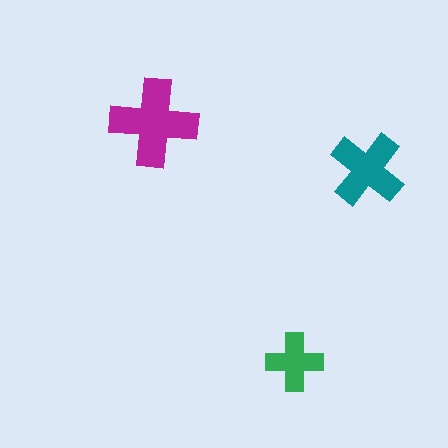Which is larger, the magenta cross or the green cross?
The magenta one.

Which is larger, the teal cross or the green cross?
The teal one.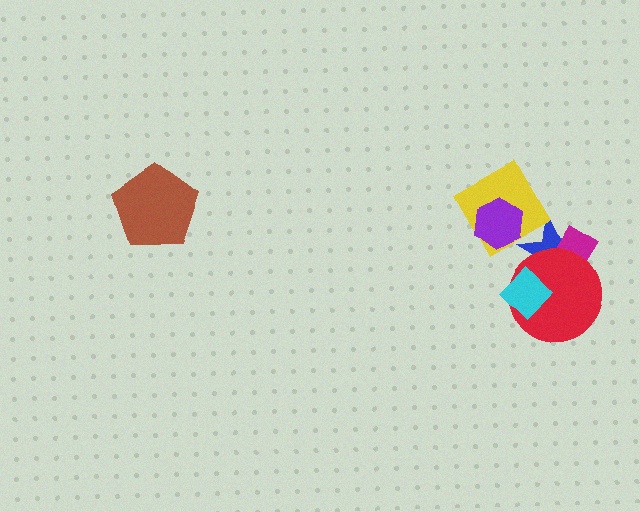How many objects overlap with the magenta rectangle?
2 objects overlap with the magenta rectangle.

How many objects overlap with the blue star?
3 objects overlap with the blue star.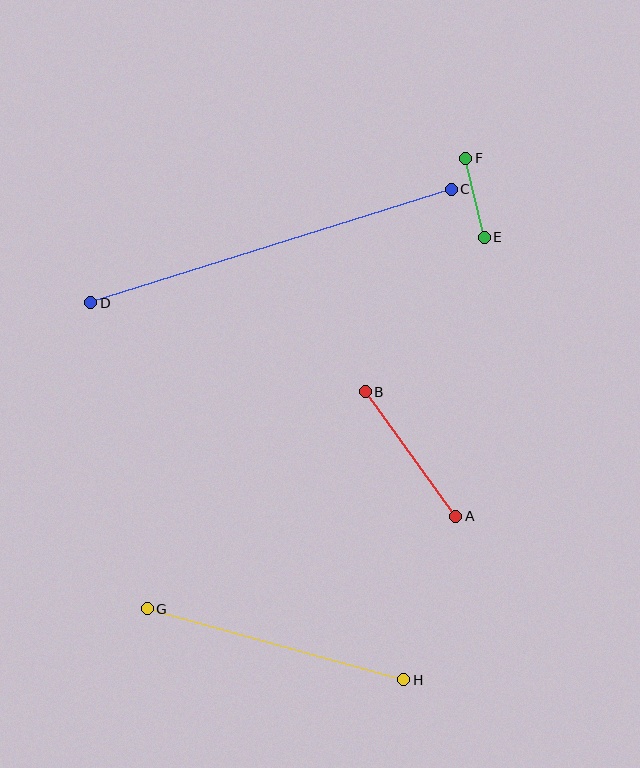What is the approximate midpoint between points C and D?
The midpoint is at approximately (271, 246) pixels.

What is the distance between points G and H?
The distance is approximately 266 pixels.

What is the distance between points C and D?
The distance is approximately 378 pixels.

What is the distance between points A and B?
The distance is approximately 154 pixels.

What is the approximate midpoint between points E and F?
The midpoint is at approximately (475, 198) pixels.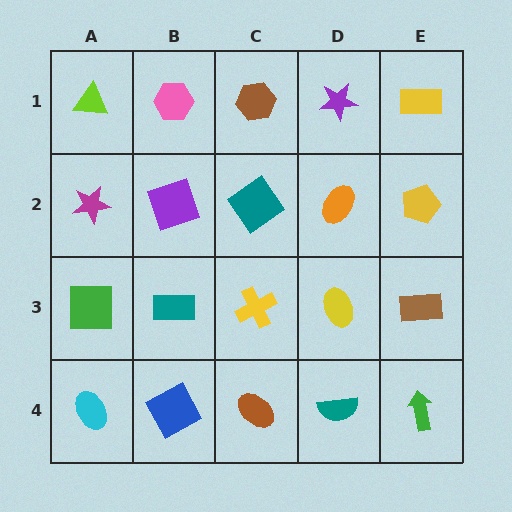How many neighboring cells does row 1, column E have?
2.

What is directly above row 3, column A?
A magenta star.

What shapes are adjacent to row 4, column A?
A green square (row 3, column A), a blue square (row 4, column B).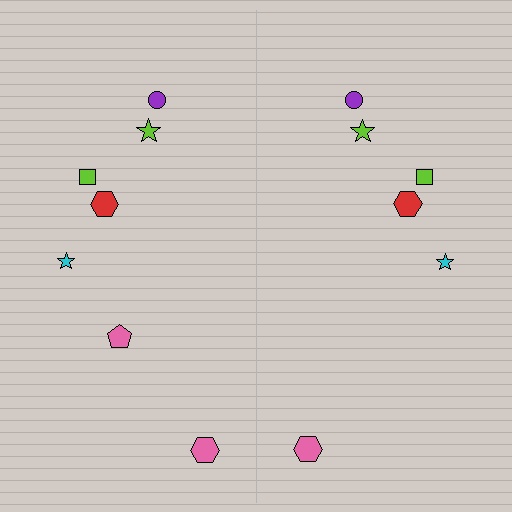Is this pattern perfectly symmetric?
No, the pattern is not perfectly symmetric. A pink pentagon is missing from the right side.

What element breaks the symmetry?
A pink pentagon is missing from the right side.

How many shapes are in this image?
There are 13 shapes in this image.